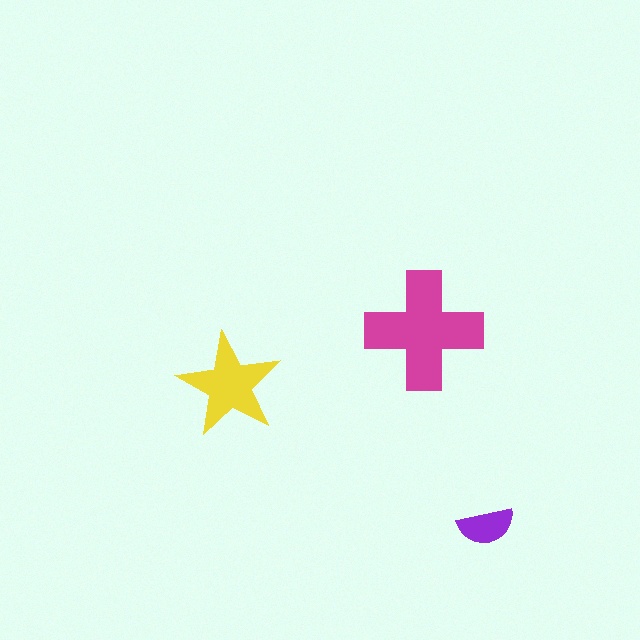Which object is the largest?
The magenta cross.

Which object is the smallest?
The purple semicircle.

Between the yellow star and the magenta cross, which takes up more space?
The magenta cross.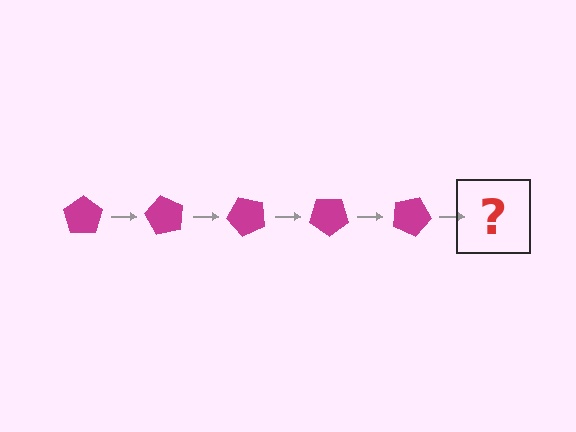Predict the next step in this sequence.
The next step is a magenta pentagon rotated 300 degrees.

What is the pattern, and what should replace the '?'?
The pattern is that the pentagon rotates 60 degrees each step. The '?' should be a magenta pentagon rotated 300 degrees.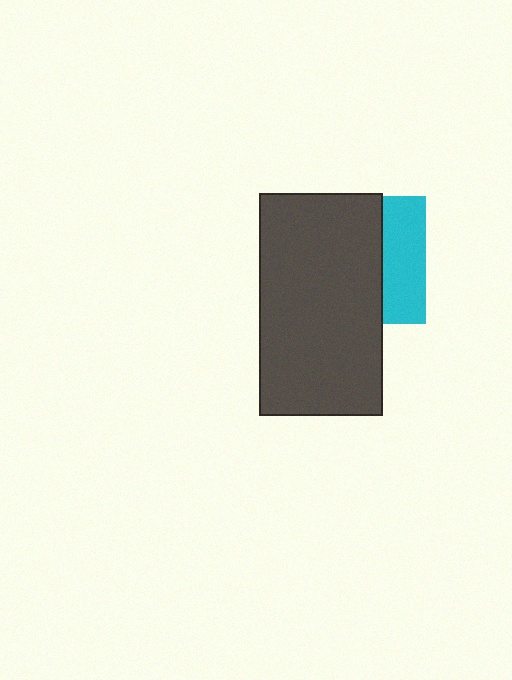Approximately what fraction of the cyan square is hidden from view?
Roughly 67% of the cyan square is hidden behind the dark gray rectangle.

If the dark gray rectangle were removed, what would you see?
You would see the complete cyan square.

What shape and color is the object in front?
The object in front is a dark gray rectangle.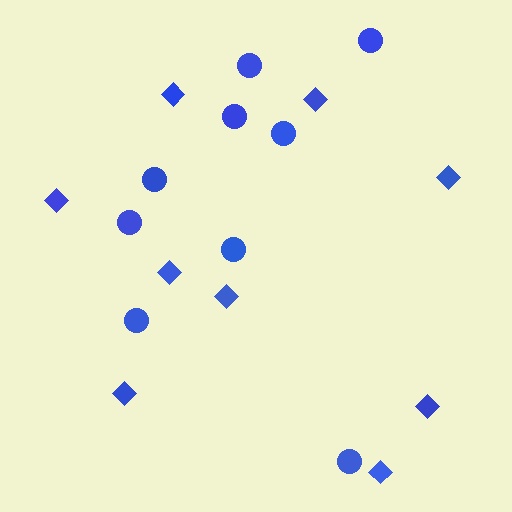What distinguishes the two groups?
There are 2 groups: one group of circles (9) and one group of diamonds (9).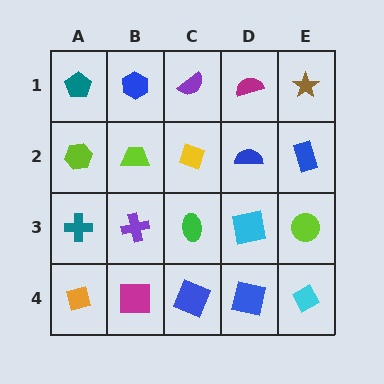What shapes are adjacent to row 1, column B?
A lime trapezoid (row 2, column B), a teal pentagon (row 1, column A), a purple semicircle (row 1, column C).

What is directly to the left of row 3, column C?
A purple cross.